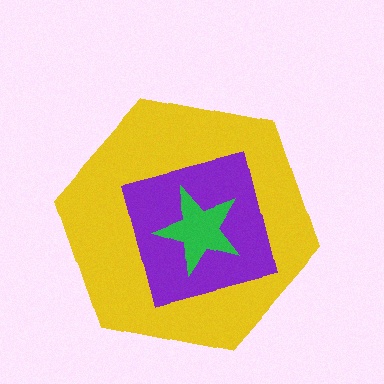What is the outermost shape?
The yellow hexagon.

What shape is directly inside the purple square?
The green star.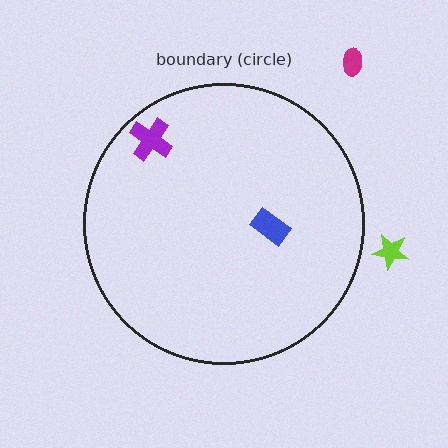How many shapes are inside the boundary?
2 inside, 2 outside.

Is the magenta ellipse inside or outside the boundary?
Outside.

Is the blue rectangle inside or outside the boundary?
Inside.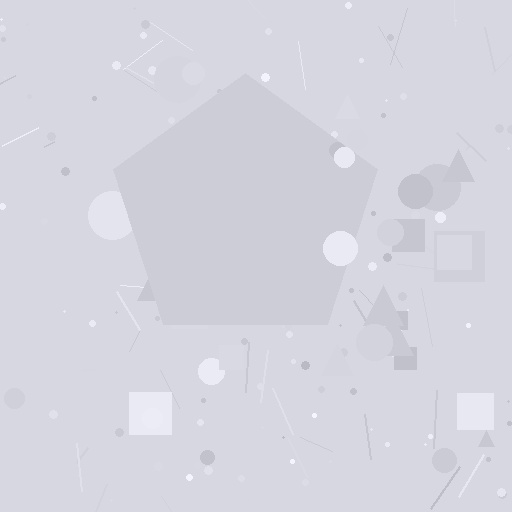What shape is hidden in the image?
A pentagon is hidden in the image.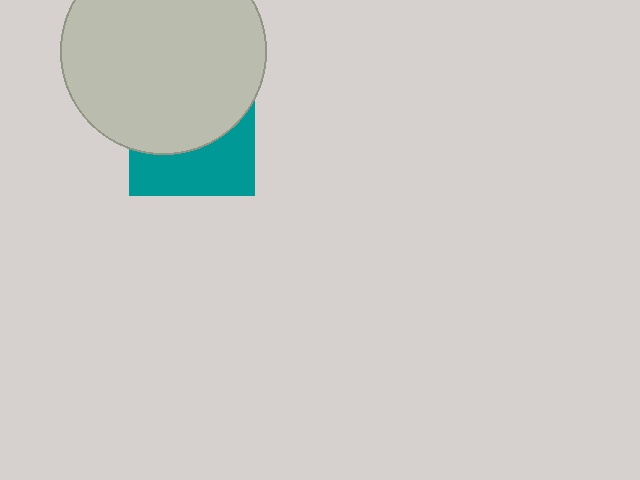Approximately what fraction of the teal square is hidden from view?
Roughly 57% of the teal square is hidden behind the light gray circle.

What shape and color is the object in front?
The object in front is a light gray circle.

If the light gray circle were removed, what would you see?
You would see the complete teal square.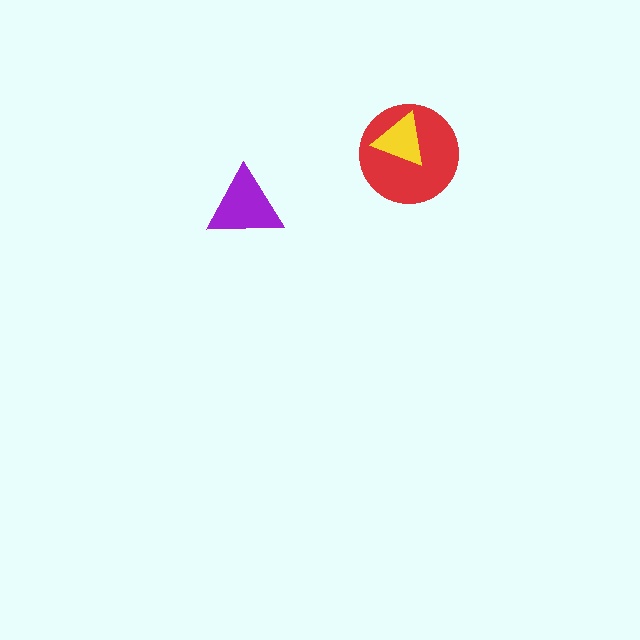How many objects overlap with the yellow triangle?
1 object overlaps with the yellow triangle.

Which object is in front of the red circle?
The yellow triangle is in front of the red circle.